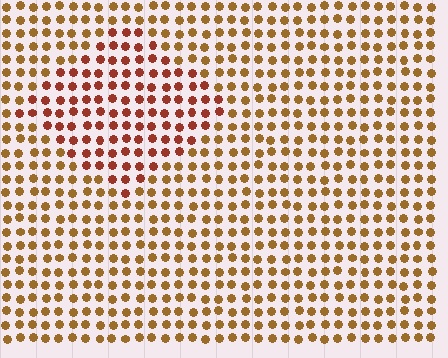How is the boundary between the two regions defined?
The boundary is defined purely by a slight shift in hue (about 30 degrees). Spacing, size, and orientation are identical on both sides.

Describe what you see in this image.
The image is filled with small brown elements in a uniform arrangement. A diamond-shaped region is visible where the elements are tinted to a slightly different hue, forming a subtle color boundary.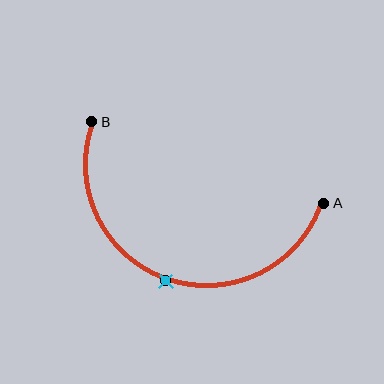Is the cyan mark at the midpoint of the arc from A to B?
Yes. The cyan mark lies on the arc at equal arc-length from both A and B — it is the arc midpoint.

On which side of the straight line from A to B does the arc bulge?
The arc bulges below the straight line connecting A and B.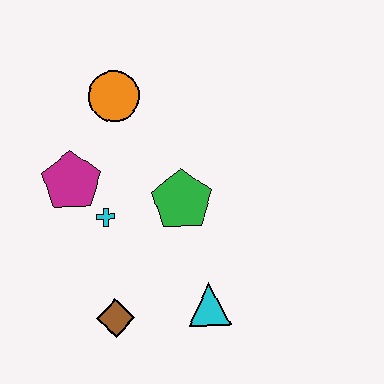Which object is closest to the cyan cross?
The magenta pentagon is closest to the cyan cross.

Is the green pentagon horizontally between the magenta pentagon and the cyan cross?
No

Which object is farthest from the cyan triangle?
The orange circle is farthest from the cyan triangle.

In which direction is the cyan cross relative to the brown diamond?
The cyan cross is above the brown diamond.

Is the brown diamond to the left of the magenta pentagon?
No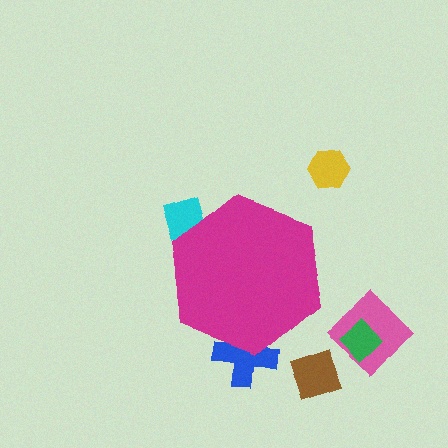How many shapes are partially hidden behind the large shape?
2 shapes are partially hidden.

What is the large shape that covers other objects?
A magenta hexagon.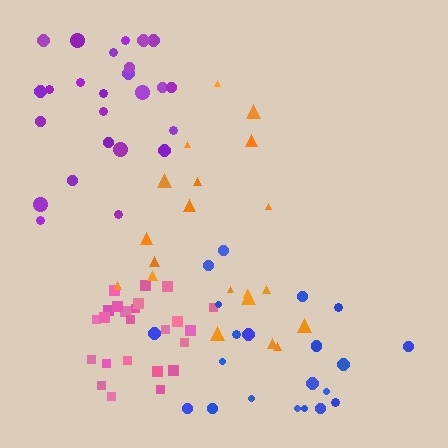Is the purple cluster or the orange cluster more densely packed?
Purple.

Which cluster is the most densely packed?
Pink.